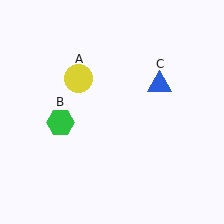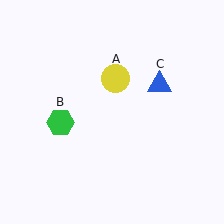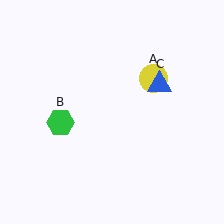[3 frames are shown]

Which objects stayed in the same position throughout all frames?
Green hexagon (object B) and blue triangle (object C) remained stationary.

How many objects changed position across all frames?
1 object changed position: yellow circle (object A).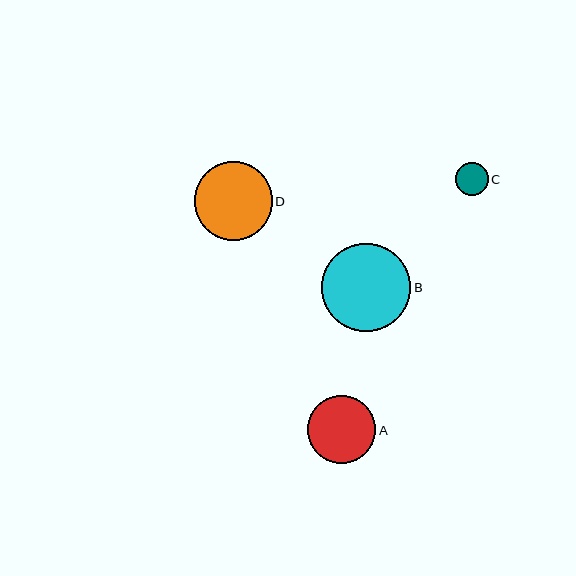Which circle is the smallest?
Circle C is the smallest with a size of approximately 33 pixels.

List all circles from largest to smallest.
From largest to smallest: B, D, A, C.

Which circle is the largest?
Circle B is the largest with a size of approximately 89 pixels.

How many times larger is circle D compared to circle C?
Circle D is approximately 2.4 times the size of circle C.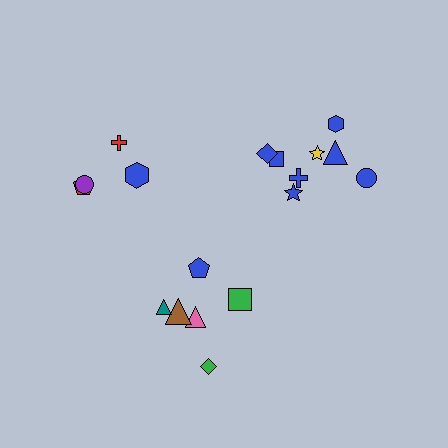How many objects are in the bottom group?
There are 6 objects.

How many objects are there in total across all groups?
There are 18 objects.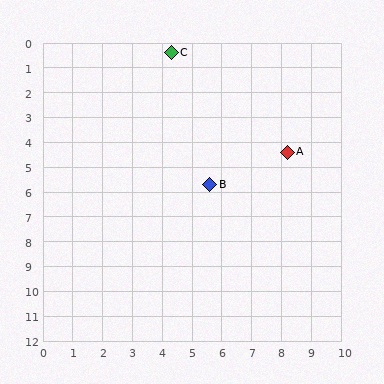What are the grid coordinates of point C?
Point C is at approximately (4.3, 0.4).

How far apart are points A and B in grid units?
Points A and B are about 2.9 grid units apart.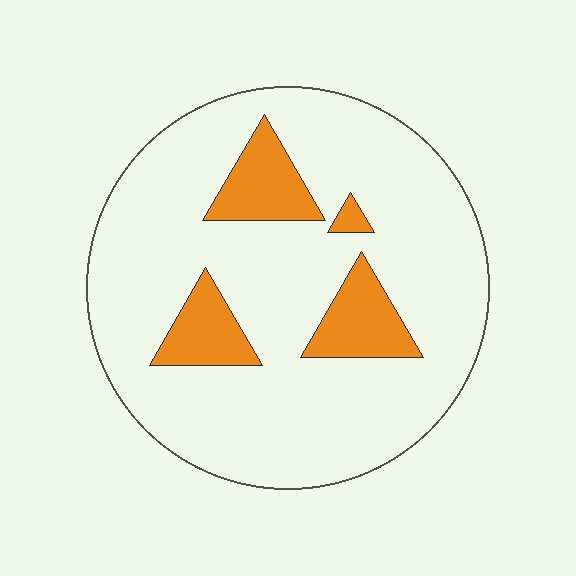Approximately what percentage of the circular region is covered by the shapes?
Approximately 15%.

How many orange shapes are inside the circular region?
4.